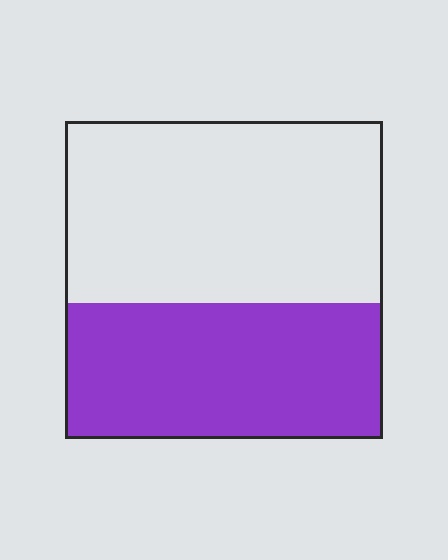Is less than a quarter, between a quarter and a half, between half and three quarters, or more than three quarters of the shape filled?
Between a quarter and a half.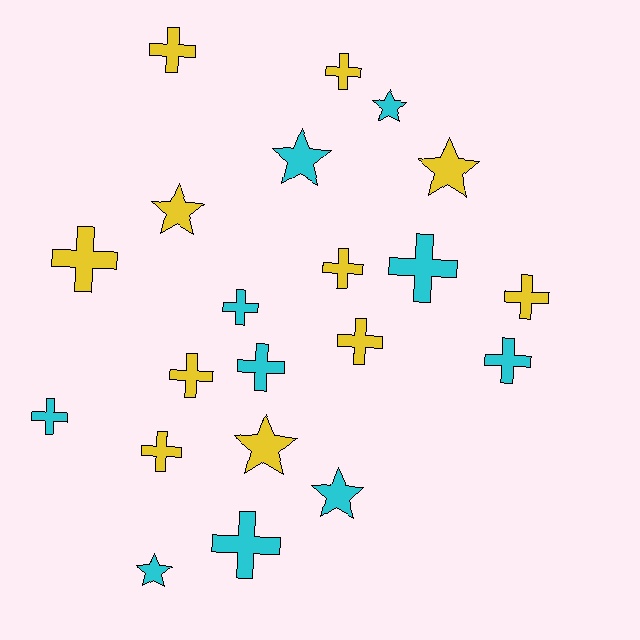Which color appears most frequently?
Yellow, with 11 objects.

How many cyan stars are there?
There are 4 cyan stars.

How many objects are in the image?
There are 21 objects.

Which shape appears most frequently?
Cross, with 14 objects.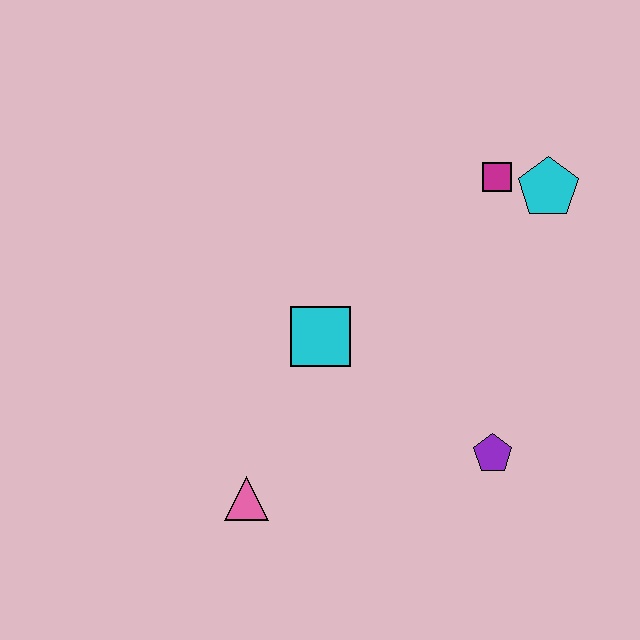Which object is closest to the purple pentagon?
The cyan square is closest to the purple pentagon.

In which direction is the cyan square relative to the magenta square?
The cyan square is to the left of the magenta square.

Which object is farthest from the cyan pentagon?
The pink triangle is farthest from the cyan pentagon.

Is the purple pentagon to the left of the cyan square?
No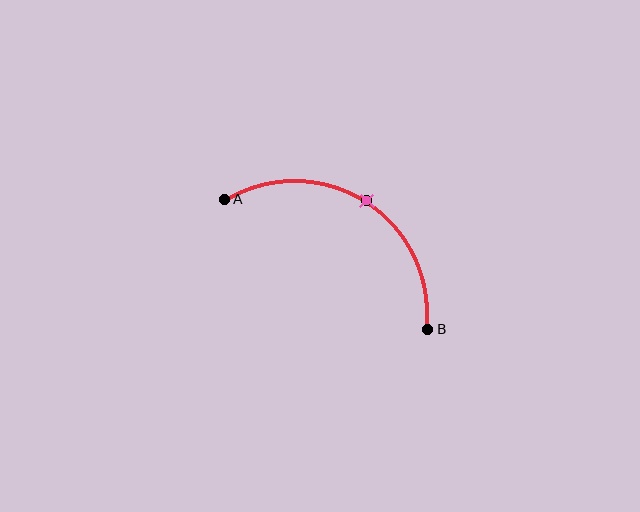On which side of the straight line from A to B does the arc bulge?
The arc bulges above the straight line connecting A and B.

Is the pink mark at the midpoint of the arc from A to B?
Yes. The pink mark lies on the arc at equal arc-length from both A and B — it is the arc midpoint.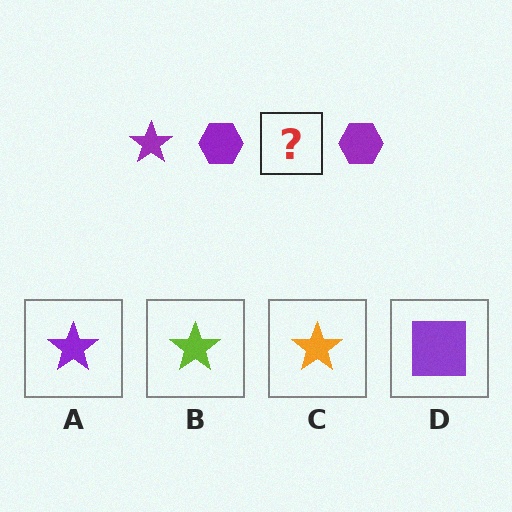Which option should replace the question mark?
Option A.